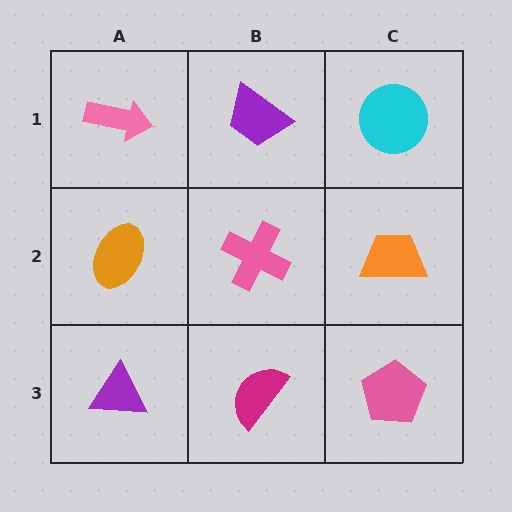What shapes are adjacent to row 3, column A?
An orange ellipse (row 2, column A), a magenta semicircle (row 3, column B).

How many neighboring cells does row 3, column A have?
2.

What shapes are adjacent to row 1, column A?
An orange ellipse (row 2, column A), a purple trapezoid (row 1, column B).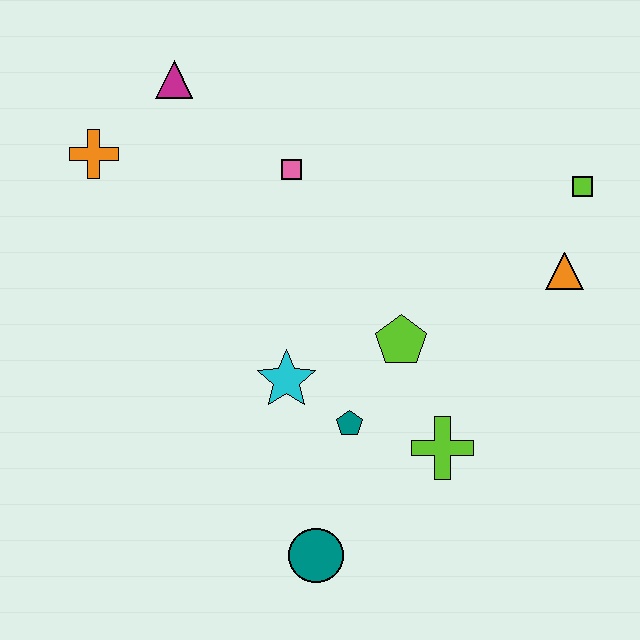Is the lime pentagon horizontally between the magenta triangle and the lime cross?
Yes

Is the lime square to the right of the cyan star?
Yes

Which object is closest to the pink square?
The magenta triangle is closest to the pink square.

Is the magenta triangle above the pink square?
Yes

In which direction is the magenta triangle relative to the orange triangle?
The magenta triangle is to the left of the orange triangle.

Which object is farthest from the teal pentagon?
The magenta triangle is farthest from the teal pentagon.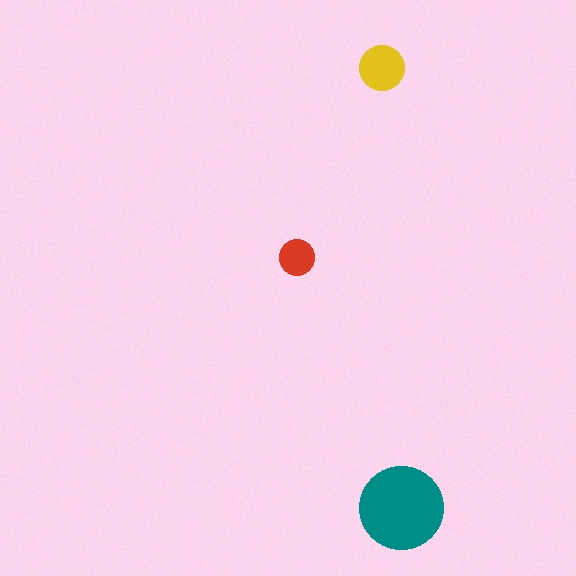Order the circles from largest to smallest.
the teal one, the yellow one, the red one.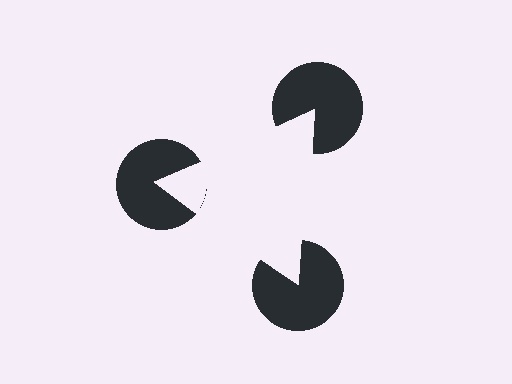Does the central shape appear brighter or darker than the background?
It typically appears slightly brighter than the background, even though no actual brightness change is drawn.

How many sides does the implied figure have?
3 sides.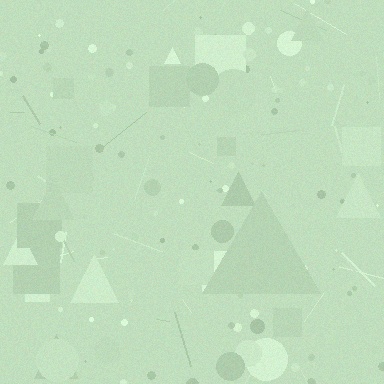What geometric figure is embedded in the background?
A triangle is embedded in the background.